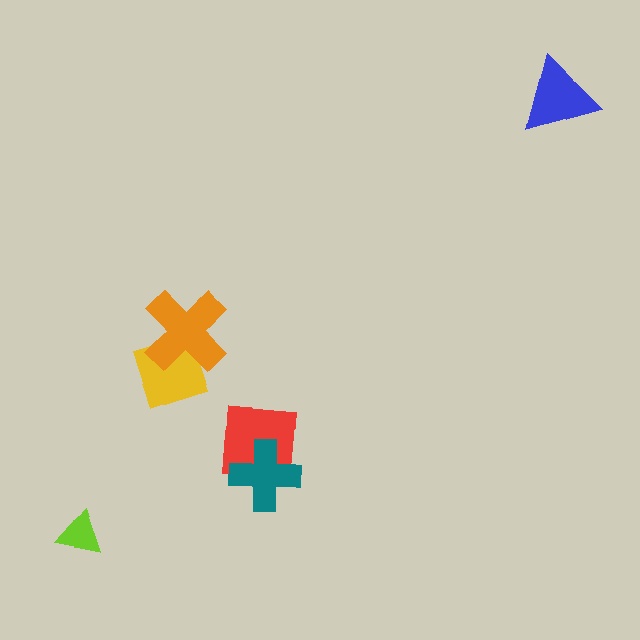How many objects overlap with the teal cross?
1 object overlaps with the teal cross.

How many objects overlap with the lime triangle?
0 objects overlap with the lime triangle.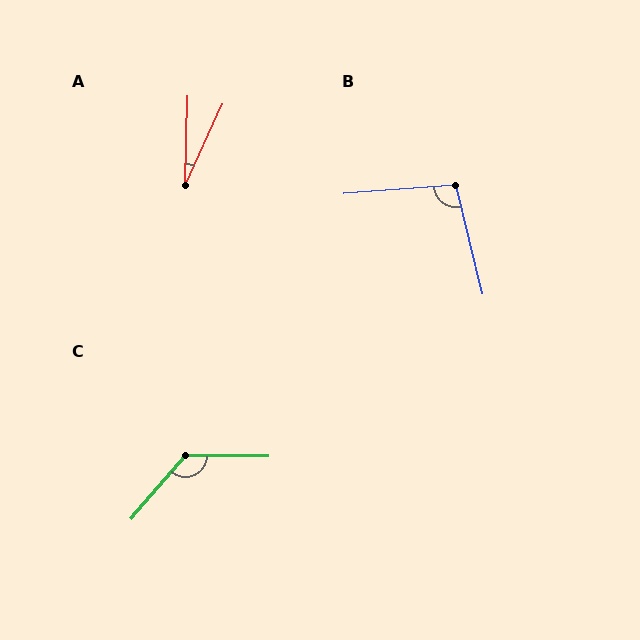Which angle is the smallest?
A, at approximately 23 degrees.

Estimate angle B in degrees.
Approximately 99 degrees.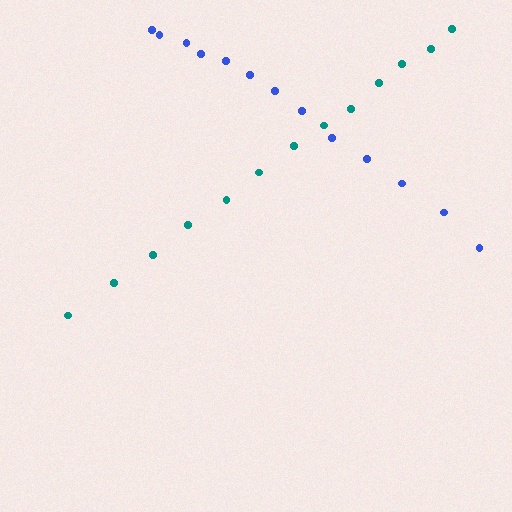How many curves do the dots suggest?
There are 2 distinct paths.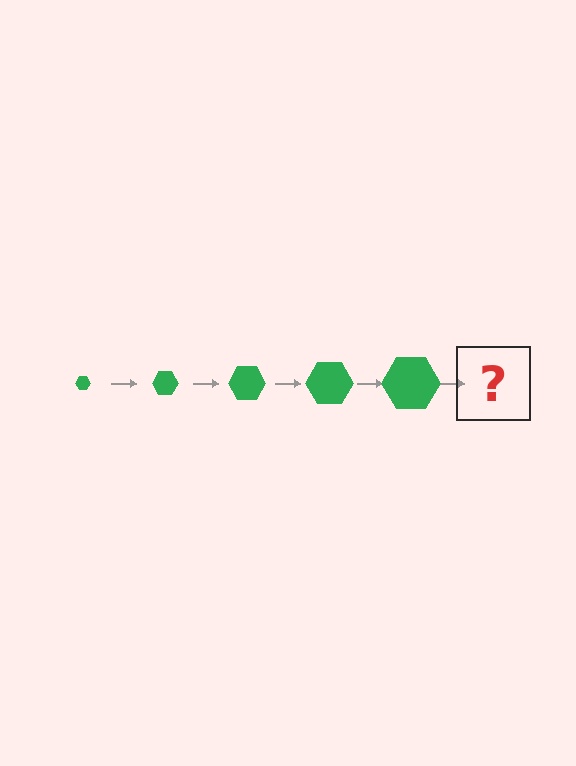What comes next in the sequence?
The next element should be a green hexagon, larger than the previous one.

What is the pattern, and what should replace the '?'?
The pattern is that the hexagon gets progressively larger each step. The '?' should be a green hexagon, larger than the previous one.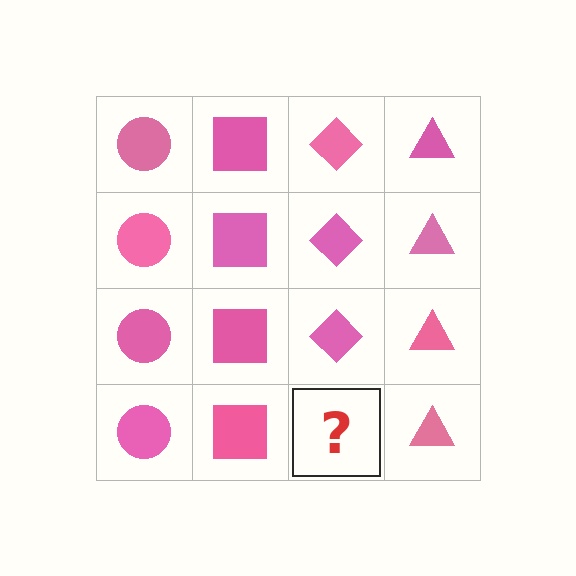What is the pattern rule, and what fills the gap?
The rule is that each column has a consistent shape. The gap should be filled with a pink diamond.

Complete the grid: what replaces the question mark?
The question mark should be replaced with a pink diamond.